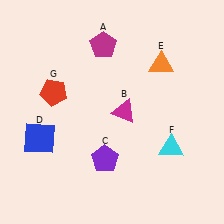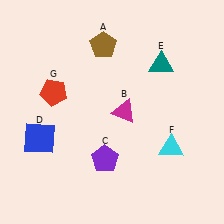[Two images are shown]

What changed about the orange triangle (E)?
In Image 1, E is orange. In Image 2, it changed to teal.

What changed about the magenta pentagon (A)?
In Image 1, A is magenta. In Image 2, it changed to brown.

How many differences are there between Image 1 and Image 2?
There are 2 differences between the two images.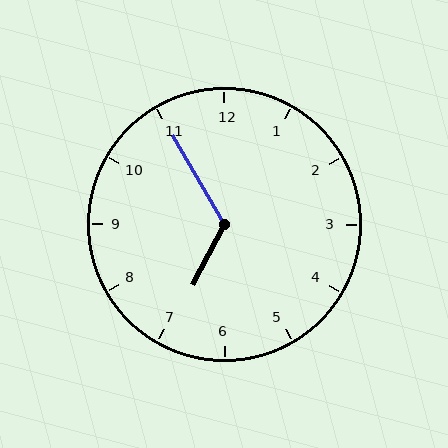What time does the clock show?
6:55.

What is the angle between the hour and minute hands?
Approximately 122 degrees.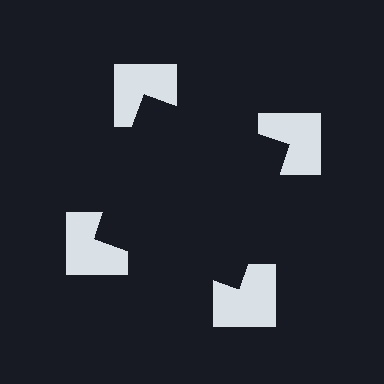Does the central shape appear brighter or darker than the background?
It typically appears slightly darker than the background, even though no actual brightness change is drawn.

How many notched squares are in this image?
There are 4 — one at each vertex of the illusory square.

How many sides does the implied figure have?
4 sides.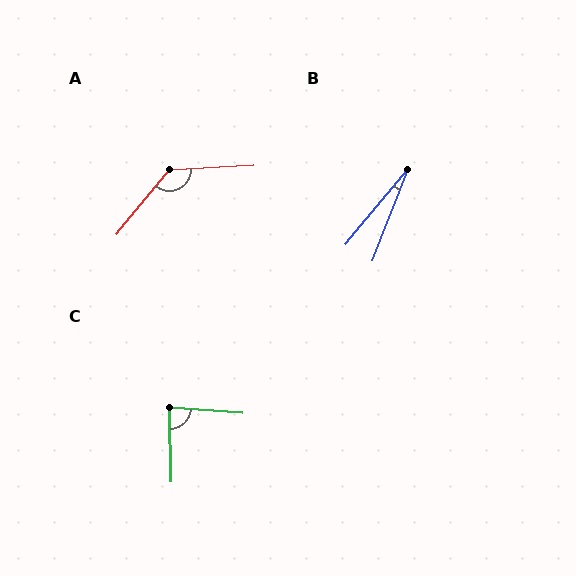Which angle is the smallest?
B, at approximately 19 degrees.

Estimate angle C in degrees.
Approximately 85 degrees.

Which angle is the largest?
A, at approximately 132 degrees.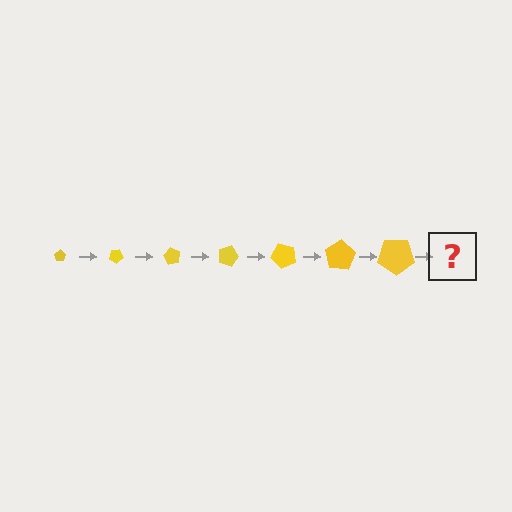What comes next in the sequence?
The next element should be a pentagon, larger than the previous one and rotated 210 degrees from the start.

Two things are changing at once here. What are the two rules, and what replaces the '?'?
The two rules are that the pentagon grows larger each step and it rotates 30 degrees each step. The '?' should be a pentagon, larger than the previous one and rotated 210 degrees from the start.